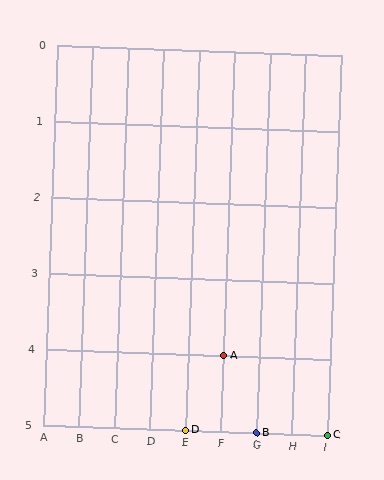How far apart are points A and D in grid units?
Points A and D are 1 column and 1 row apart (about 1.4 grid units diagonally).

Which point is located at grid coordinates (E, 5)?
Point D is at (E, 5).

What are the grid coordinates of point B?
Point B is at grid coordinates (G, 5).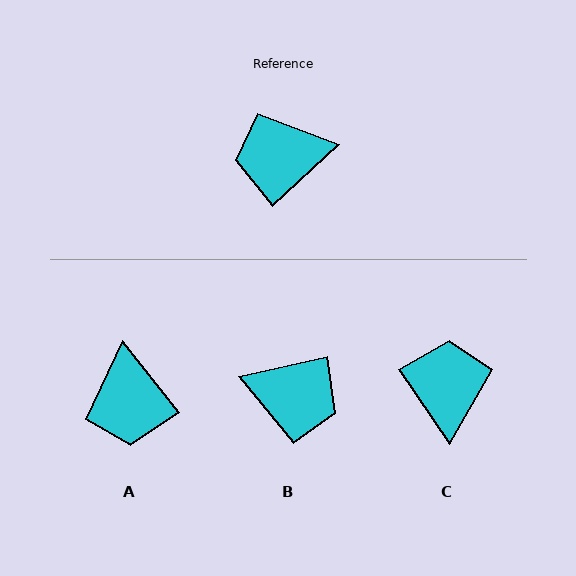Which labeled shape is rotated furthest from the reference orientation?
B, about 150 degrees away.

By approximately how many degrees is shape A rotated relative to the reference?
Approximately 85 degrees counter-clockwise.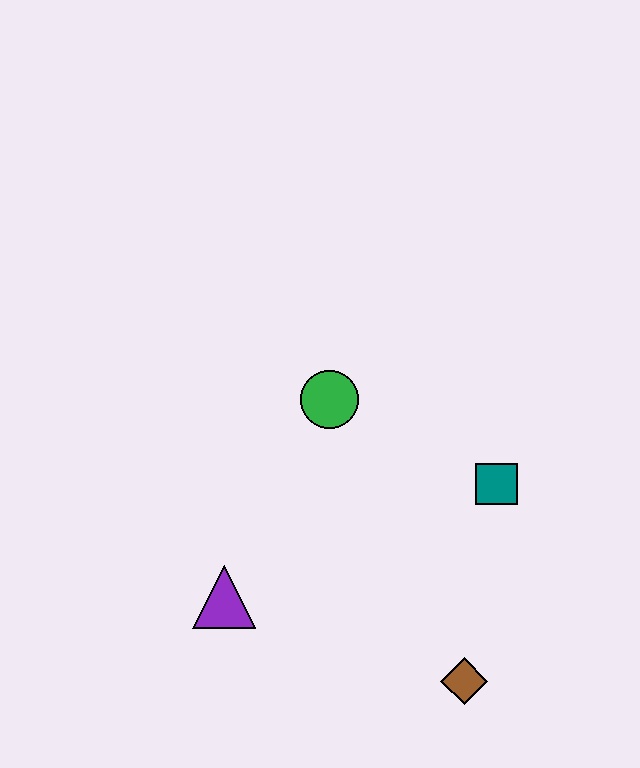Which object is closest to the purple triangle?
The green circle is closest to the purple triangle.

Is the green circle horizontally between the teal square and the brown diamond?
No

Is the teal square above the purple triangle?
Yes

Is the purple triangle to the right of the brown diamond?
No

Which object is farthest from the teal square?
The purple triangle is farthest from the teal square.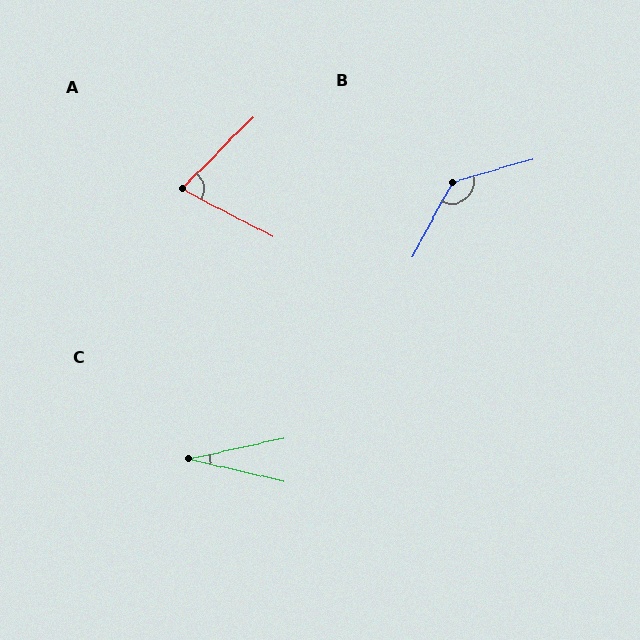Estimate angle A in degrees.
Approximately 73 degrees.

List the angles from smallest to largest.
C (25°), A (73°), B (135°).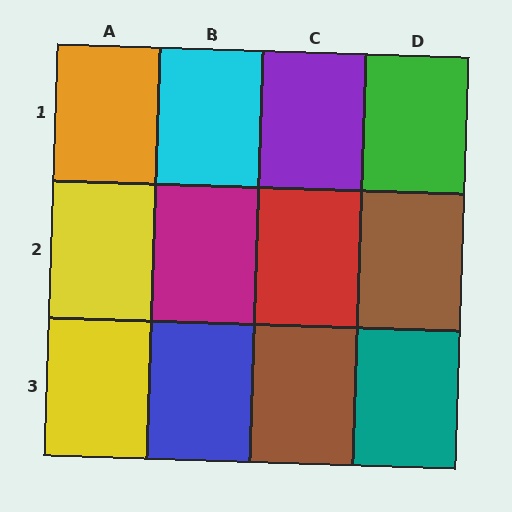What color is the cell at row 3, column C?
Brown.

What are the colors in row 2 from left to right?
Yellow, magenta, red, brown.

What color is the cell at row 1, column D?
Green.